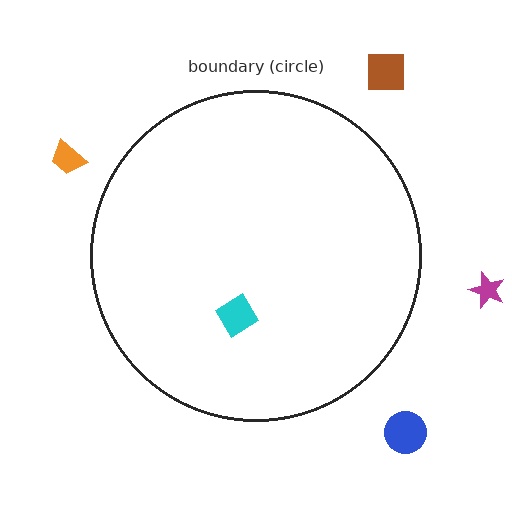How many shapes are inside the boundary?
1 inside, 4 outside.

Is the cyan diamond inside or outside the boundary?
Inside.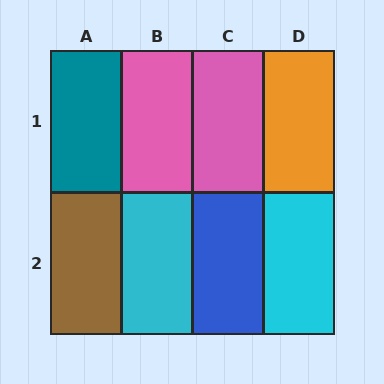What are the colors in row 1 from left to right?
Teal, pink, pink, orange.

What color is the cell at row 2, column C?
Blue.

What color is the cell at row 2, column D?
Cyan.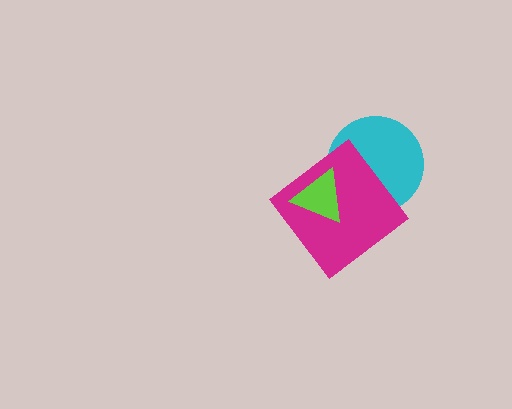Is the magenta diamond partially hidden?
Yes, it is partially covered by another shape.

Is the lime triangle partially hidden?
No, no other shape covers it.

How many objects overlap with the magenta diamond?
2 objects overlap with the magenta diamond.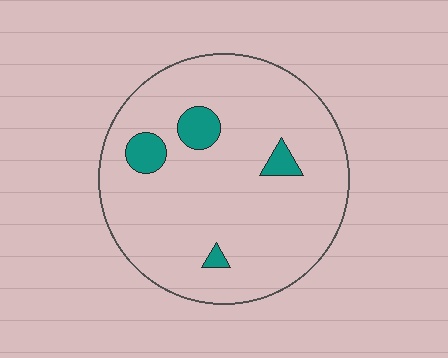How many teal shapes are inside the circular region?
4.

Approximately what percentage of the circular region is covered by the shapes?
Approximately 10%.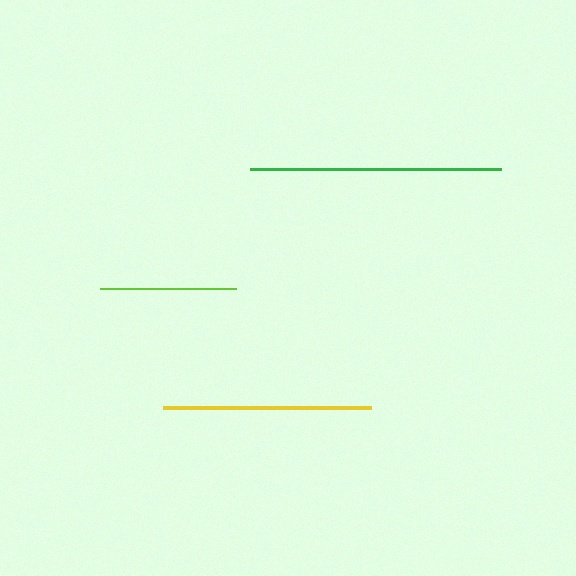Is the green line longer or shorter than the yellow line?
The green line is longer than the yellow line.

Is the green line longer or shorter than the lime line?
The green line is longer than the lime line.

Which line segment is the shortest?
The lime line is the shortest at approximately 136 pixels.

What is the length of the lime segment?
The lime segment is approximately 136 pixels long.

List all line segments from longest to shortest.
From longest to shortest: green, yellow, lime.